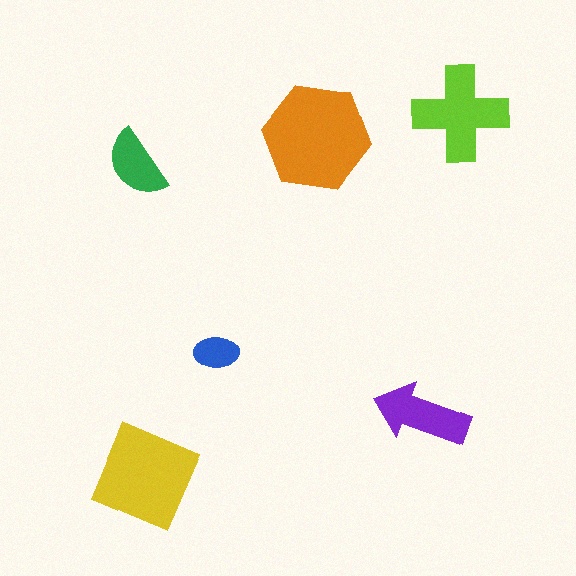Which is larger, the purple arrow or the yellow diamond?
The yellow diamond.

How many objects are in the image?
There are 6 objects in the image.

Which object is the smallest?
The blue ellipse.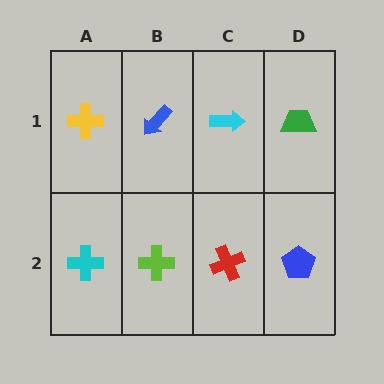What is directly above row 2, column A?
A yellow cross.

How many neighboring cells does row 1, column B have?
3.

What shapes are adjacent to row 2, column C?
A cyan arrow (row 1, column C), a lime cross (row 2, column B), a blue pentagon (row 2, column D).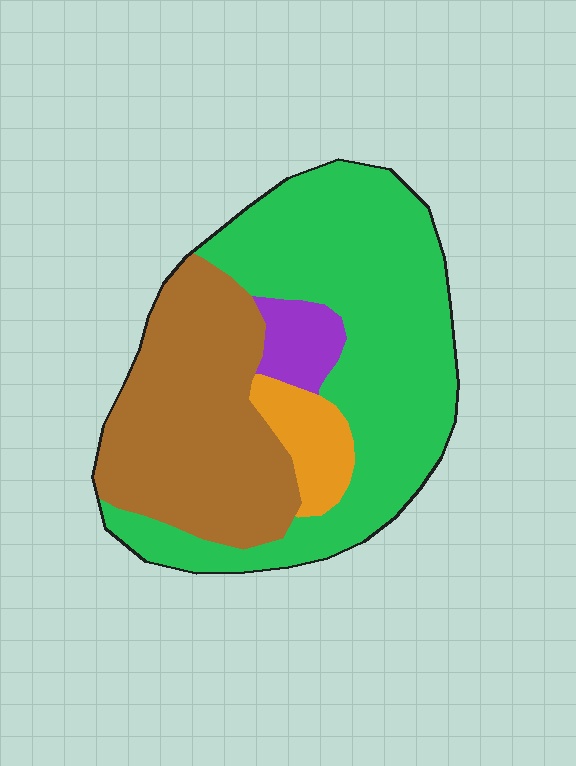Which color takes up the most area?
Green, at roughly 50%.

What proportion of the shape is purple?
Purple takes up less than a quarter of the shape.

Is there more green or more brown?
Green.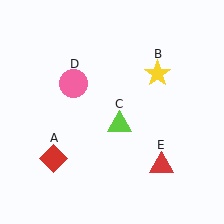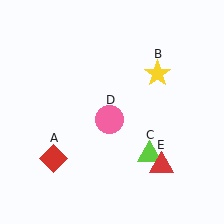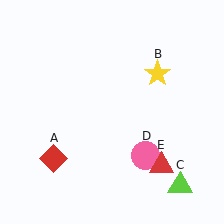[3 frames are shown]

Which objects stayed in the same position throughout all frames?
Red diamond (object A) and yellow star (object B) and red triangle (object E) remained stationary.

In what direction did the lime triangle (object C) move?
The lime triangle (object C) moved down and to the right.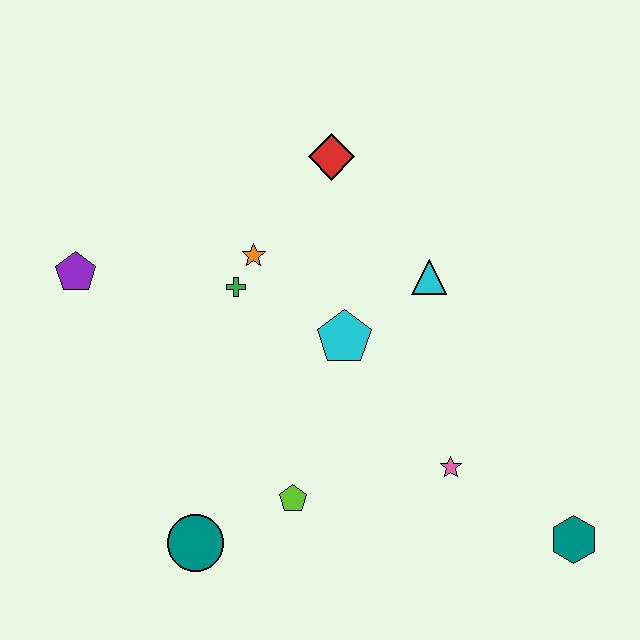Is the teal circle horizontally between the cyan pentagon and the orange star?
No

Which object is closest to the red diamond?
The orange star is closest to the red diamond.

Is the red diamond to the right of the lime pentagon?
Yes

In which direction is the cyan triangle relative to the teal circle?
The cyan triangle is above the teal circle.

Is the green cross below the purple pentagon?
Yes